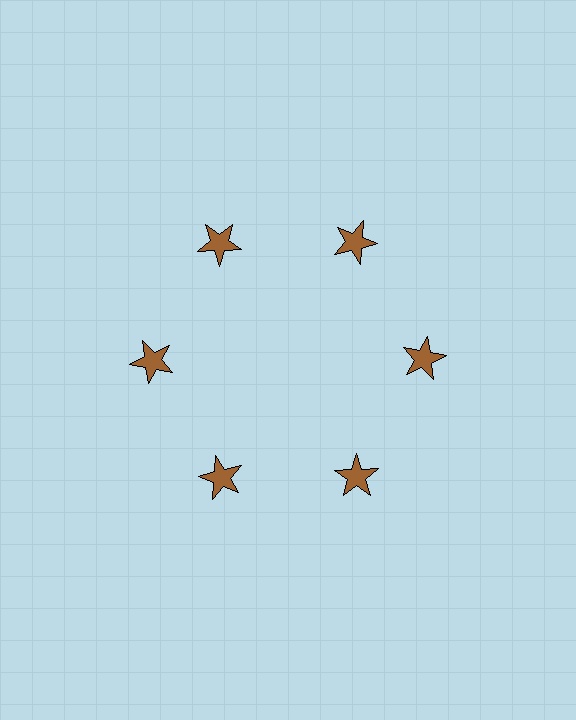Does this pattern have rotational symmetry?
Yes, this pattern has 6-fold rotational symmetry. It looks the same after rotating 60 degrees around the center.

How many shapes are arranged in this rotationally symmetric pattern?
There are 6 shapes, arranged in 6 groups of 1.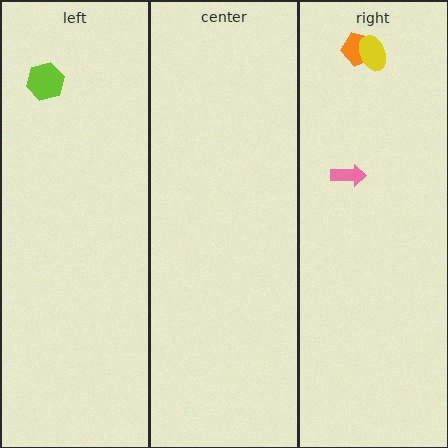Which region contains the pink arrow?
The right region.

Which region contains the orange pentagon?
The right region.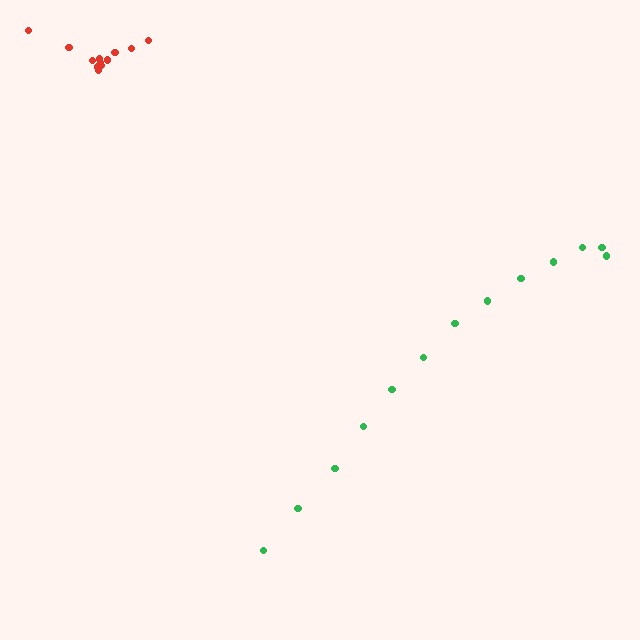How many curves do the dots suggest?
There are 2 distinct paths.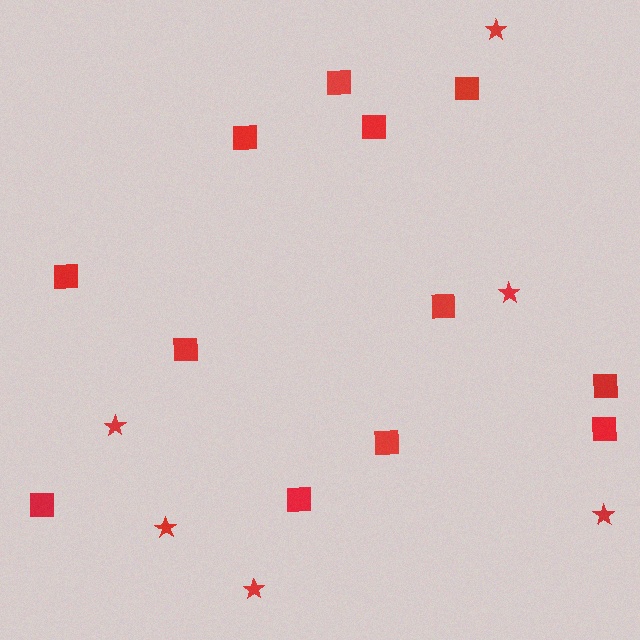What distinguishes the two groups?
There are 2 groups: one group of squares (12) and one group of stars (6).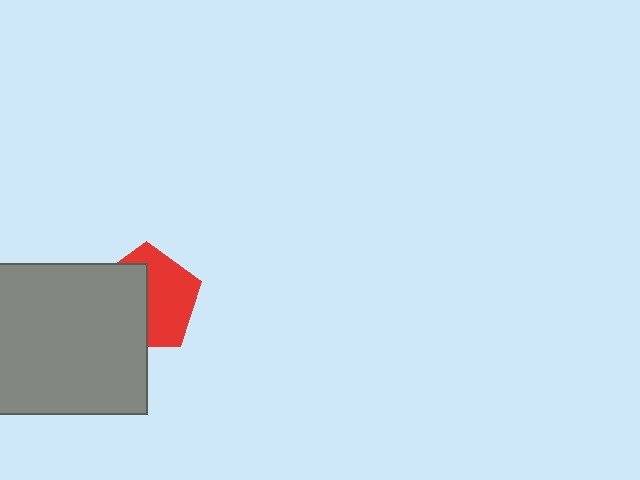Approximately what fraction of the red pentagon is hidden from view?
Roughly 47% of the red pentagon is hidden behind the gray square.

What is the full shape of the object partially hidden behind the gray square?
The partially hidden object is a red pentagon.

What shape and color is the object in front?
The object in front is a gray square.